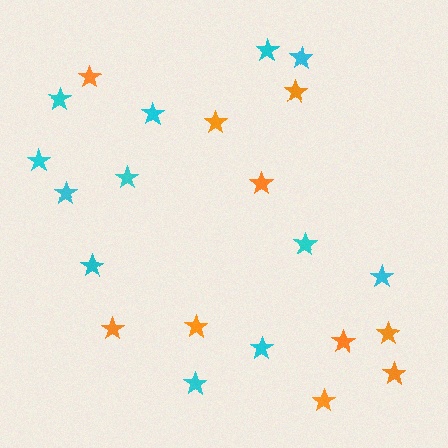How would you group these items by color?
There are 2 groups: one group of cyan stars (12) and one group of orange stars (10).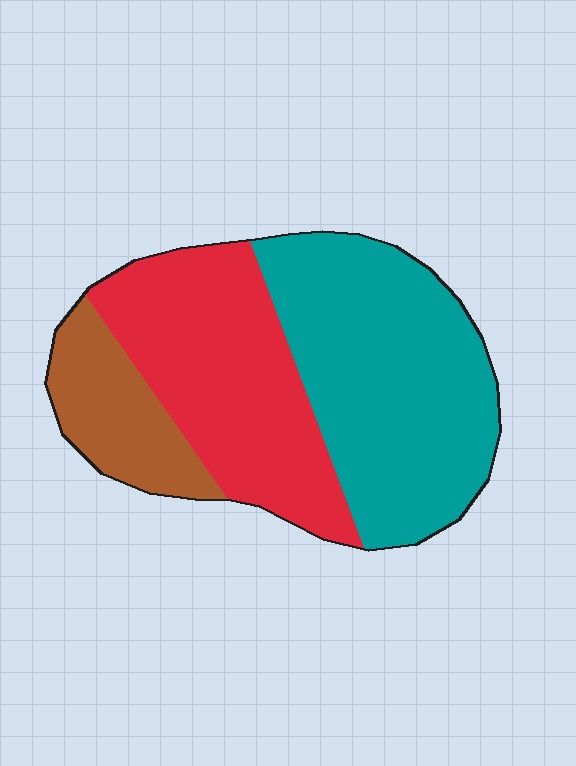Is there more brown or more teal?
Teal.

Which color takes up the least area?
Brown, at roughly 15%.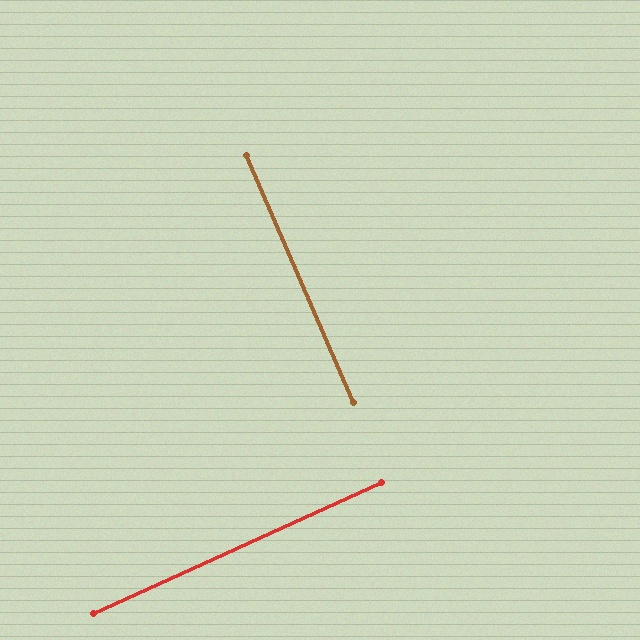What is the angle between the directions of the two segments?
Approximately 89 degrees.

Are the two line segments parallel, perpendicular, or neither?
Perpendicular — they meet at approximately 89°.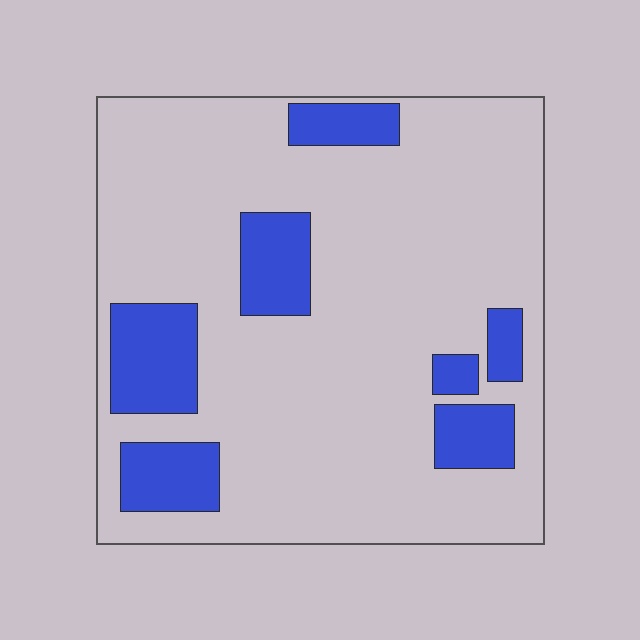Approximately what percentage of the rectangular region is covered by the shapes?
Approximately 20%.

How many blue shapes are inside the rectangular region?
7.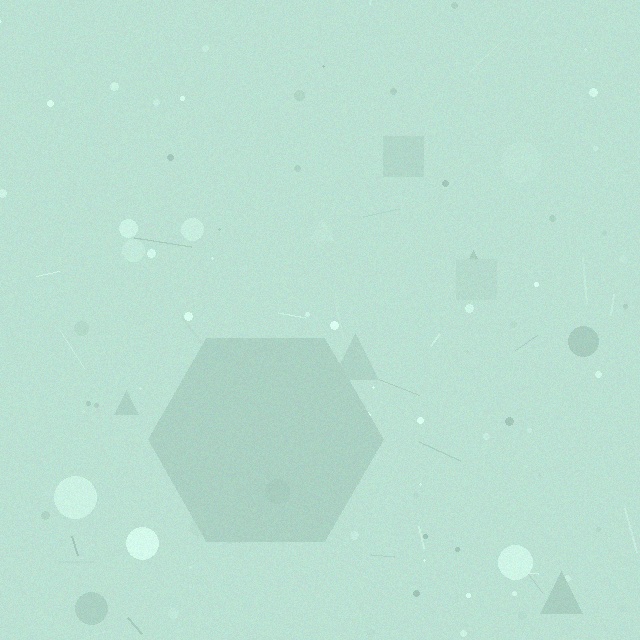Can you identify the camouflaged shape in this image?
The camouflaged shape is a hexagon.